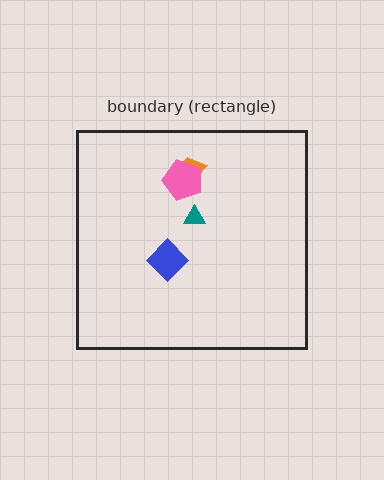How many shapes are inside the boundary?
4 inside, 0 outside.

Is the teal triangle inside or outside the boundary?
Inside.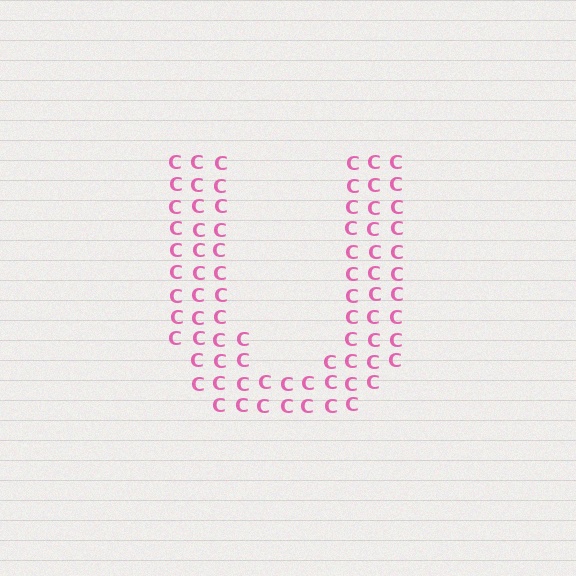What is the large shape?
The large shape is the letter U.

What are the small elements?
The small elements are letter C's.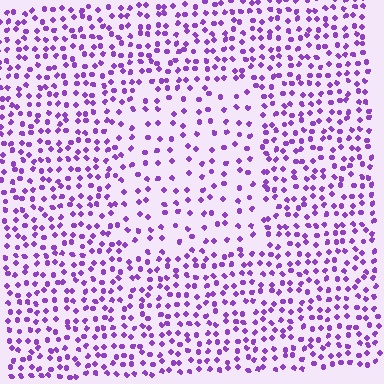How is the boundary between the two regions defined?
The boundary is defined by a change in element density (approximately 1.9x ratio). All elements are the same color, size, and shape.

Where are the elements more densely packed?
The elements are more densely packed outside the rectangle boundary.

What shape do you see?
I see a rectangle.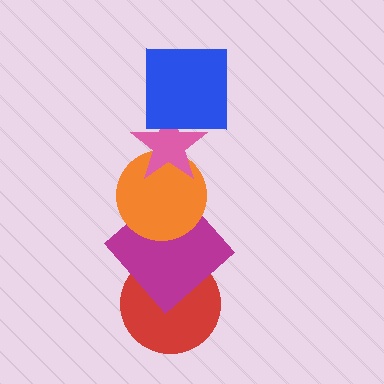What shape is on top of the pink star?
The blue square is on top of the pink star.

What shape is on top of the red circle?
The magenta diamond is on top of the red circle.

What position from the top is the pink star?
The pink star is 2nd from the top.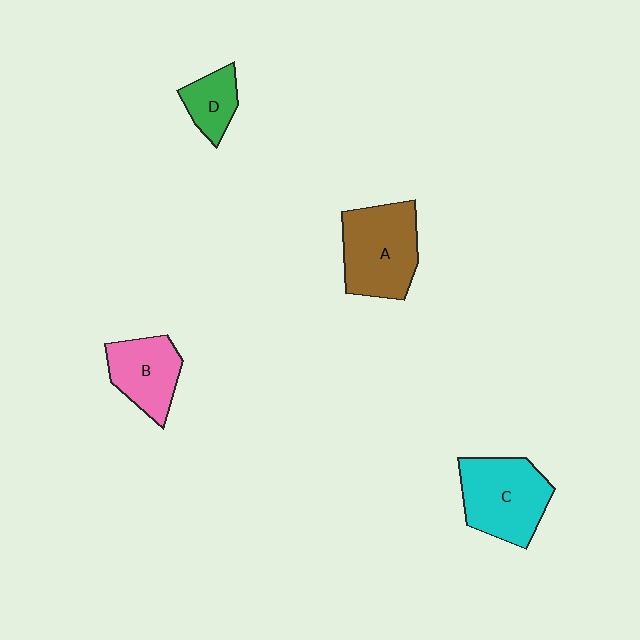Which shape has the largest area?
Shape A (brown).